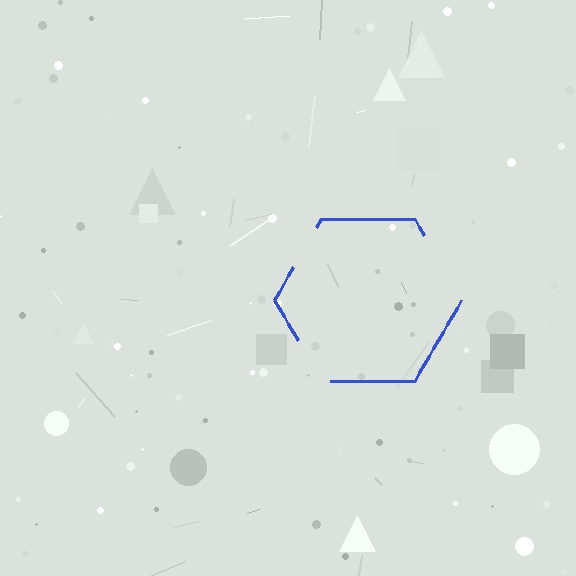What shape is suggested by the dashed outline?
The dashed outline suggests a hexagon.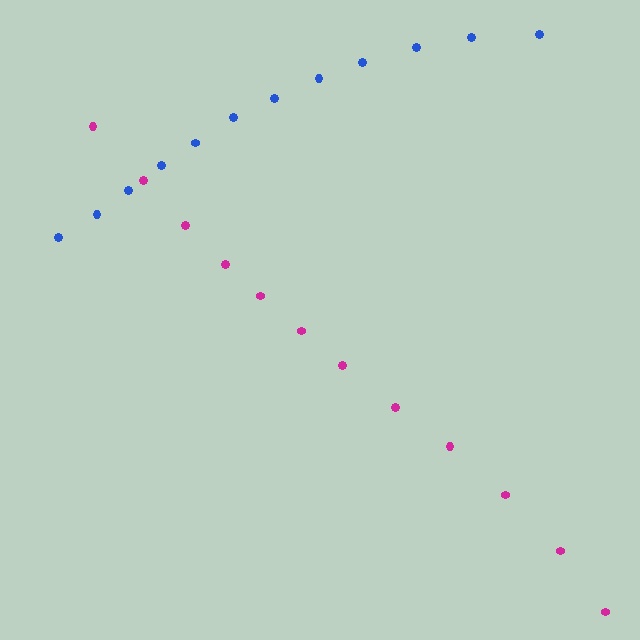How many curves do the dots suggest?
There are 2 distinct paths.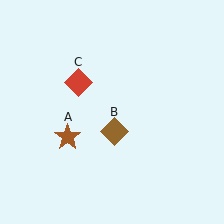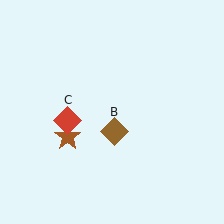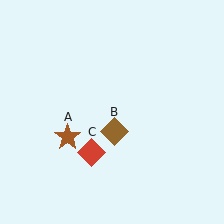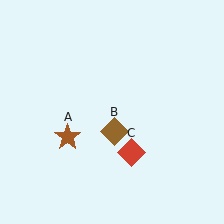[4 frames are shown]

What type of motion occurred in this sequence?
The red diamond (object C) rotated counterclockwise around the center of the scene.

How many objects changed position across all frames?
1 object changed position: red diamond (object C).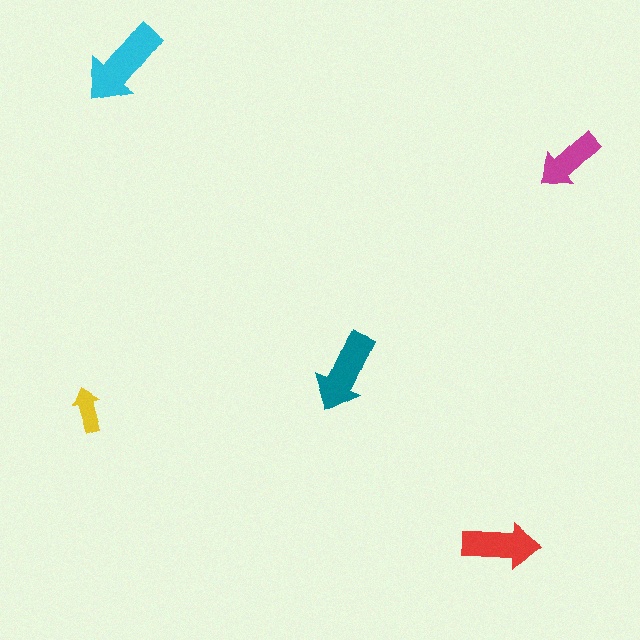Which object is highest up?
The cyan arrow is topmost.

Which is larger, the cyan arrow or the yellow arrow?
The cyan one.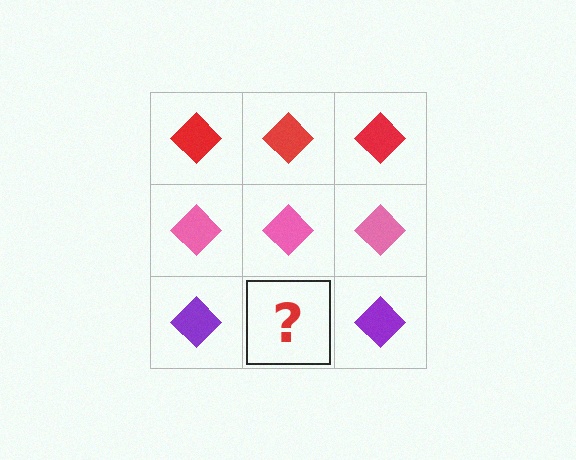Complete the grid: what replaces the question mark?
The question mark should be replaced with a purple diamond.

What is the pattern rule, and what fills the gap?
The rule is that each row has a consistent color. The gap should be filled with a purple diamond.